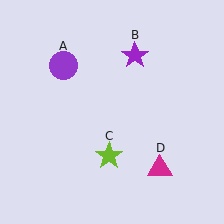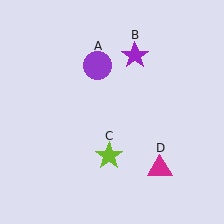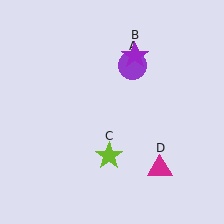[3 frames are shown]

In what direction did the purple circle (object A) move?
The purple circle (object A) moved right.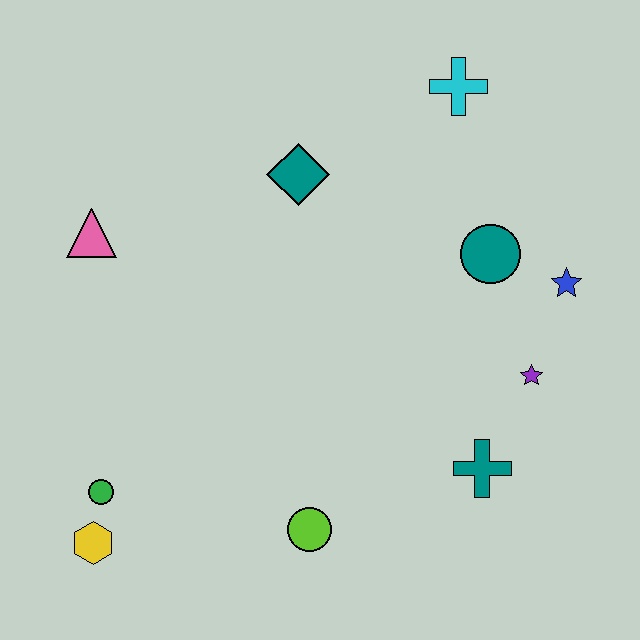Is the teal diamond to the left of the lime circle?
Yes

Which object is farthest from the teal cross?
The pink triangle is farthest from the teal cross.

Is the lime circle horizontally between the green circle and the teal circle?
Yes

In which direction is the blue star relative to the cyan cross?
The blue star is below the cyan cross.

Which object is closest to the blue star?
The teal circle is closest to the blue star.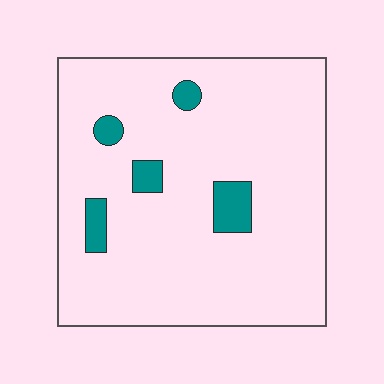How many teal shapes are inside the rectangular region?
5.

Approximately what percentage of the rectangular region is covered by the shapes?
Approximately 10%.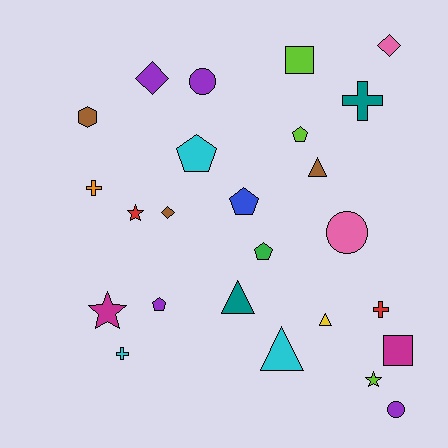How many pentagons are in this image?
There are 5 pentagons.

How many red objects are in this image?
There are 2 red objects.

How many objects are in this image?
There are 25 objects.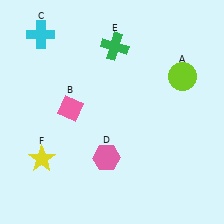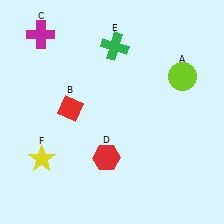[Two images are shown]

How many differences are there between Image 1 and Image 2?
There are 3 differences between the two images.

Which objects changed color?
B changed from pink to red. C changed from cyan to magenta. D changed from pink to red.